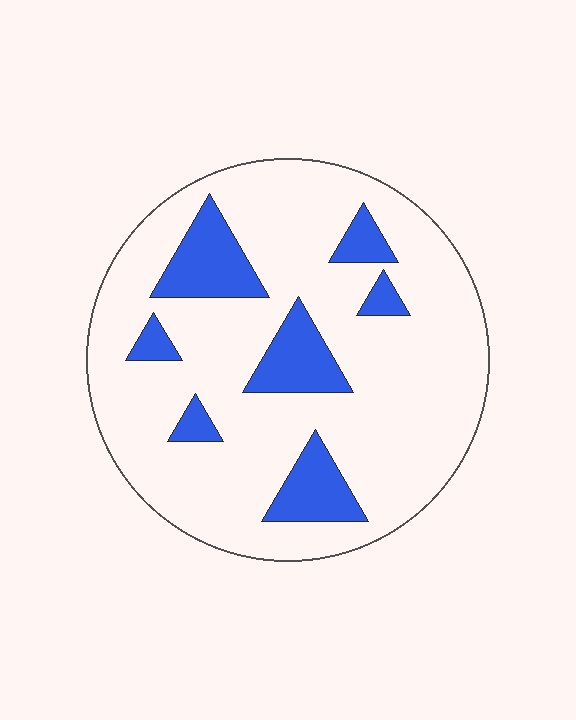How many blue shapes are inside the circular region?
7.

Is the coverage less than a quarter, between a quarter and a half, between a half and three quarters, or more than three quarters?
Less than a quarter.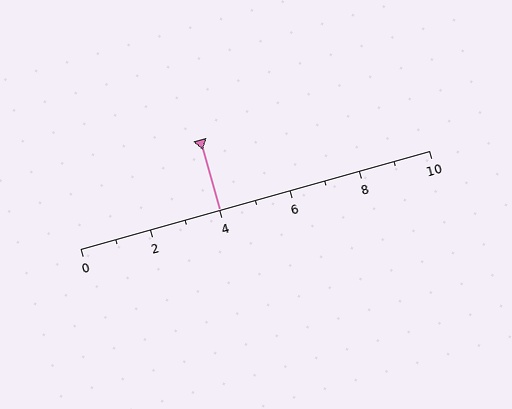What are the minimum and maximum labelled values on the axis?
The axis runs from 0 to 10.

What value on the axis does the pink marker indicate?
The marker indicates approximately 4.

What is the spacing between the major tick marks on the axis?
The major ticks are spaced 2 apart.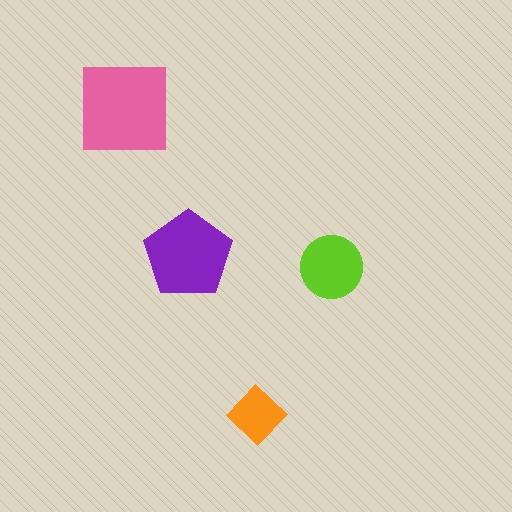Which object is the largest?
The pink square.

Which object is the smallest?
The orange diamond.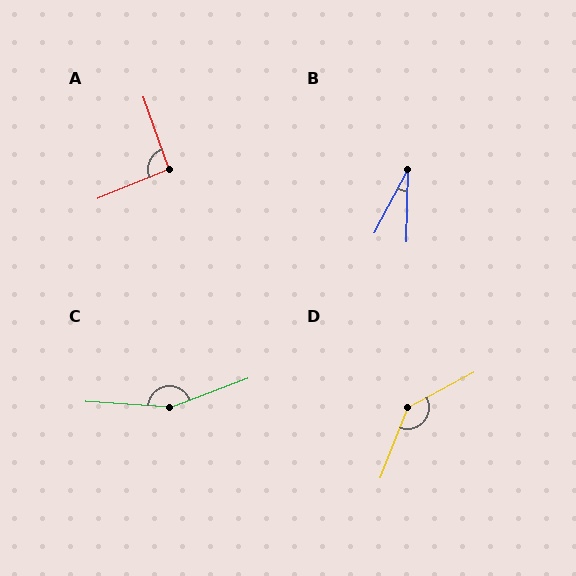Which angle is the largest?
C, at approximately 155 degrees.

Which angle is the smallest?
B, at approximately 27 degrees.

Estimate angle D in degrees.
Approximately 140 degrees.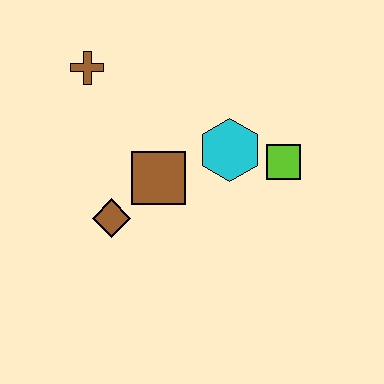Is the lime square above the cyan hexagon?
No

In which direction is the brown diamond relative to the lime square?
The brown diamond is to the left of the lime square.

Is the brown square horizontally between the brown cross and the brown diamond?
No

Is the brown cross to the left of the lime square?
Yes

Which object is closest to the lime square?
The cyan hexagon is closest to the lime square.